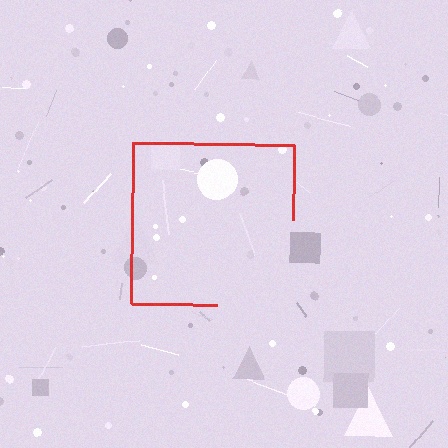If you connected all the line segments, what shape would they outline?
They would outline a square.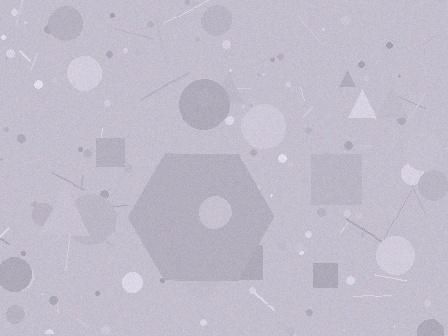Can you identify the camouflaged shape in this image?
The camouflaged shape is a hexagon.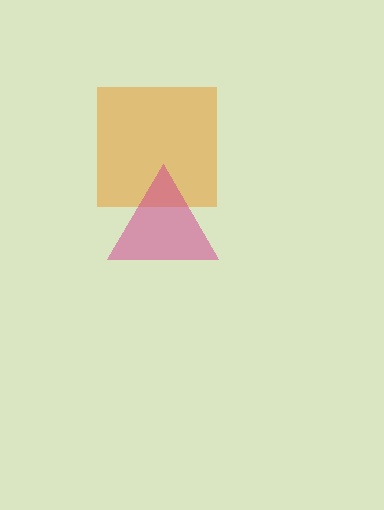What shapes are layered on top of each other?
The layered shapes are: an orange square, a magenta triangle.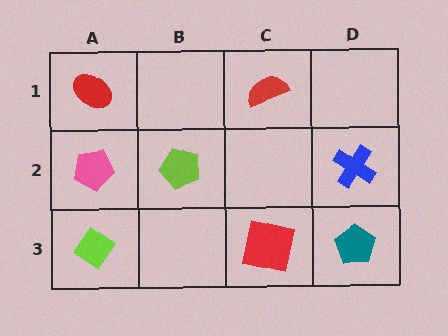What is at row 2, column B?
A lime pentagon.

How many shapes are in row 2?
3 shapes.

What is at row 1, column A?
A red ellipse.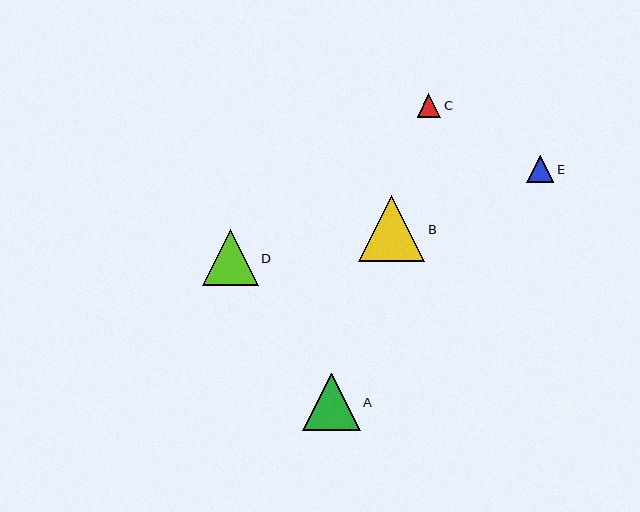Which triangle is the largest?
Triangle B is the largest with a size of approximately 66 pixels.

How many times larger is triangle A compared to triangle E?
Triangle A is approximately 2.1 times the size of triangle E.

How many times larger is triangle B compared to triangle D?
Triangle B is approximately 1.2 times the size of triangle D.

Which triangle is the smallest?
Triangle C is the smallest with a size of approximately 24 pixels.